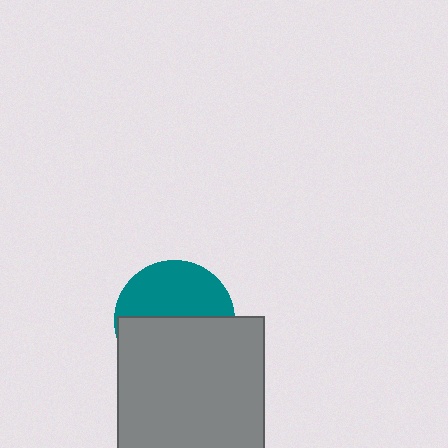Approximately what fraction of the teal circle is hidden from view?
Roughly 55% of the teal circle is hidden behind the gray square.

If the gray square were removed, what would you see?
You would see the complete teal circle.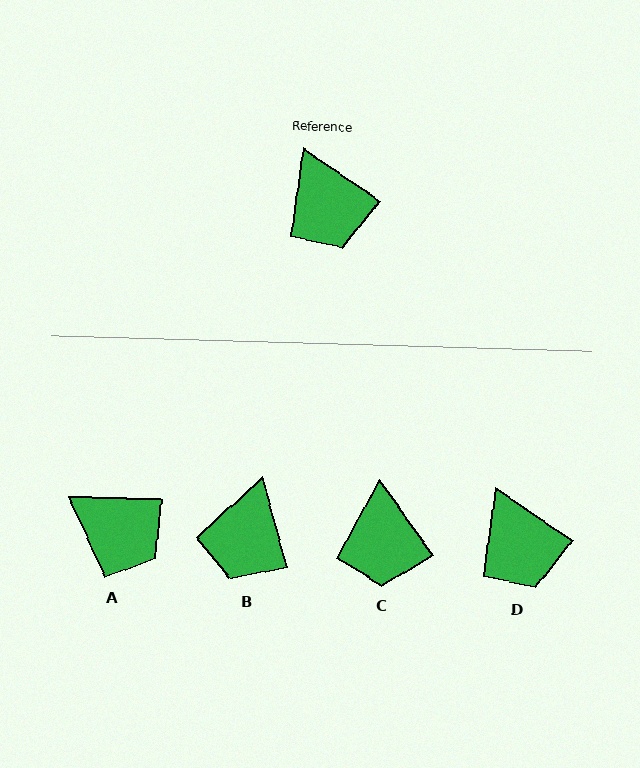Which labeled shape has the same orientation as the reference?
D.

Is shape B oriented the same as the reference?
No, it is off by about 40 degrees.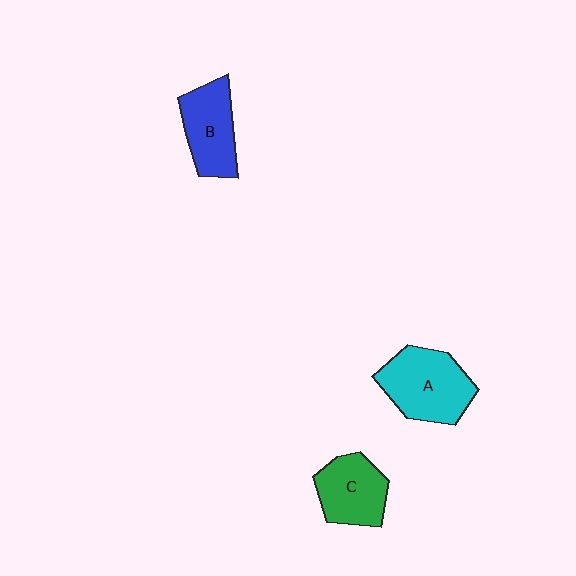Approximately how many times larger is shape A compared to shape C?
Approximately 1.3 times.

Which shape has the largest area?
Shape A (cyan).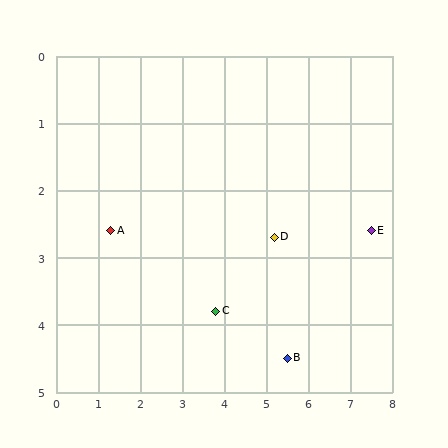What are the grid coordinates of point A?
Point A is at approximately (1.3, 2.6).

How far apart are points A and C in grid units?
Points A and C are about 2.8 grid units apart.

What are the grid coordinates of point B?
Point B is at approximately (5.5, 4.5).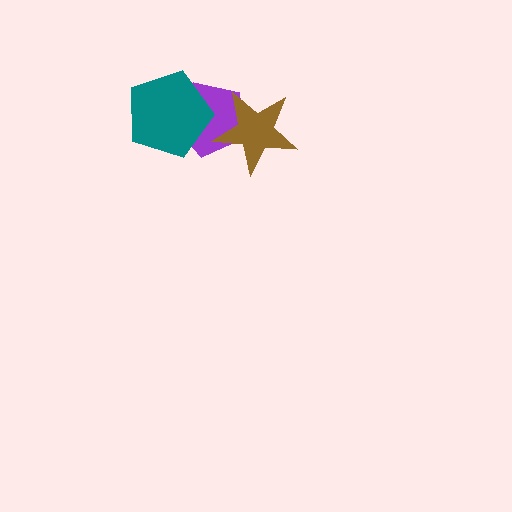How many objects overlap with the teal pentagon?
1 object overlaps with the teal pentagon.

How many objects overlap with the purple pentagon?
2 objects overlap with the purple pentagon.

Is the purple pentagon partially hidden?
Yes, it is partially covered by another shape.